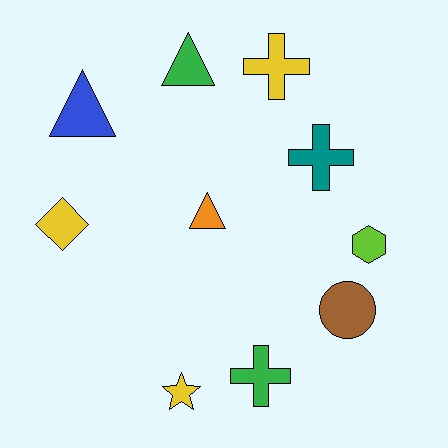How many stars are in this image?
There is 1 star.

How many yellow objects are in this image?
There are 3 yellow objects.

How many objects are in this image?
There are 10 objects.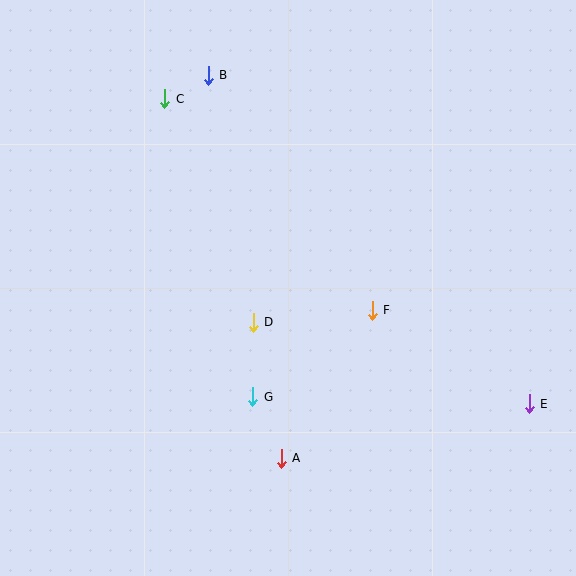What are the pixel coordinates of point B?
Point B is at (208, 75).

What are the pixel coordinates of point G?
Point G is at (253, 397).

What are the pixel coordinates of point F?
Point F is at (372, 310).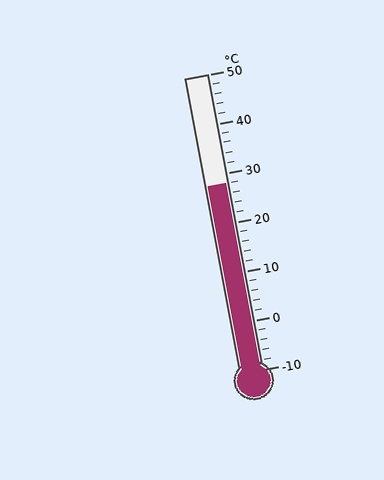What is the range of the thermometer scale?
The thermometer scale ranges from -10°C to 50°C.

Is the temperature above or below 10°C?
The temperature is above 10°C.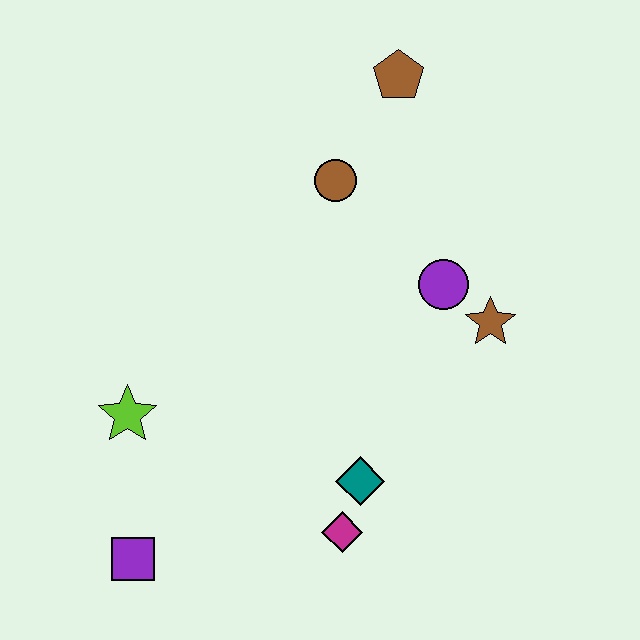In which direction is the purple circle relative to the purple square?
The purple circle is to the right of the purple square.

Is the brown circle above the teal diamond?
Yes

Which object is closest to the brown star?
The purple circle is closest to the brown star.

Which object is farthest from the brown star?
The purple square is farthest from the brown star.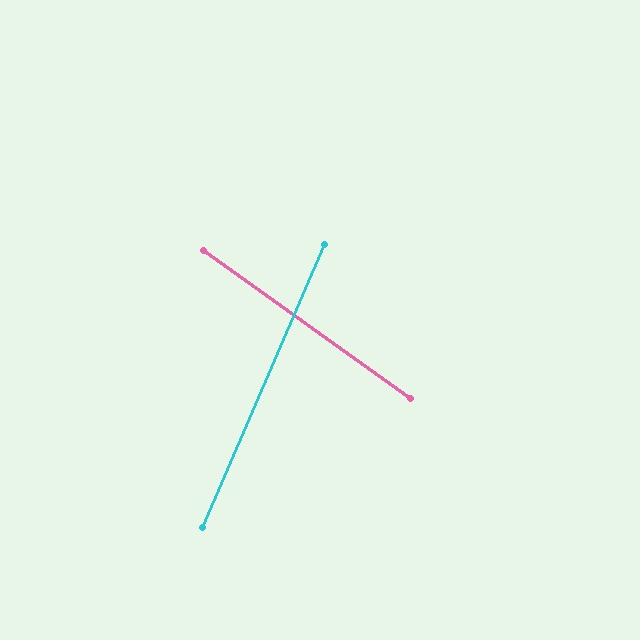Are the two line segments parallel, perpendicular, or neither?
Neither parallel nor perpendicular — they differ by about 78°.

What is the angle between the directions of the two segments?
Approximately 78 degrees.